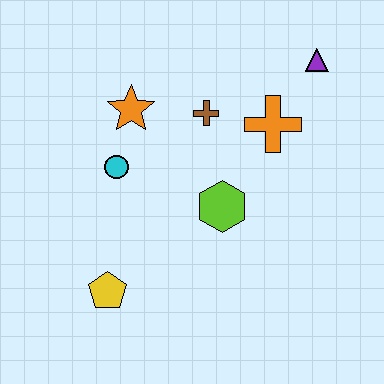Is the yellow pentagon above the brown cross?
No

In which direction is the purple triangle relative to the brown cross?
The purple triangle is to the right of the brown cross.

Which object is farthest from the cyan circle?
The purple triangle is farthest from the cyan circle.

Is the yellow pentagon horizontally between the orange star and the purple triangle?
No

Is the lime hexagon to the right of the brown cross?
Yes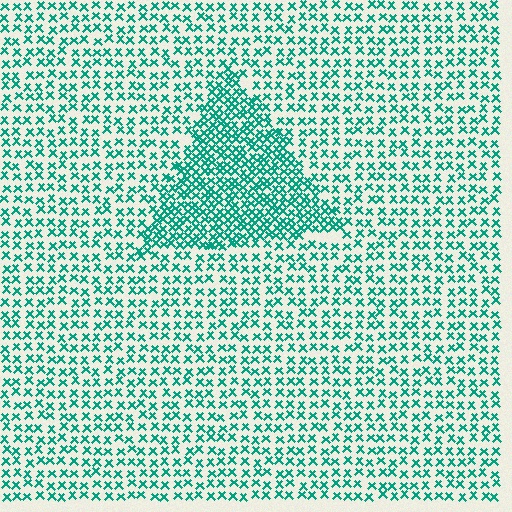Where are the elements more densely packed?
The elements are more densely packed inside the triangle boundary.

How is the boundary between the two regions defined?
The boundary is defined by a change in element density (approximately 2.0x ratio). All elements are the same color, size, and shape.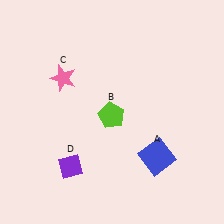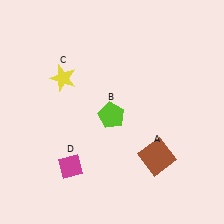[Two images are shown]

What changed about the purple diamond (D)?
In Image 1, D is purple. In Image 2, it changed to magenta.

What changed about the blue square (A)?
In Image 1, A is blue. In Image 2, it changed to brown.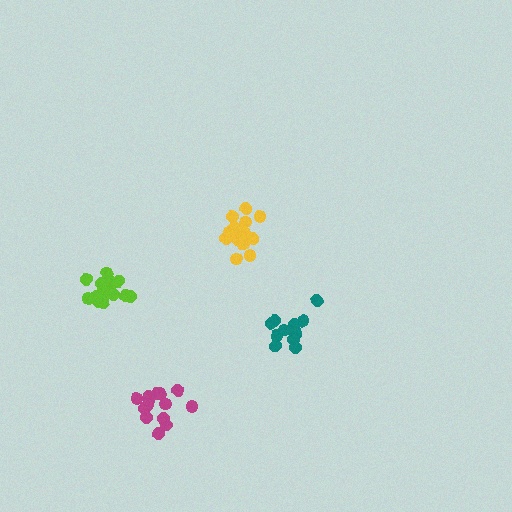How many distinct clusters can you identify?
There are 4 distinct clusters.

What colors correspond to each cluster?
The clusters are colored: magenta, teal, lime, yellow.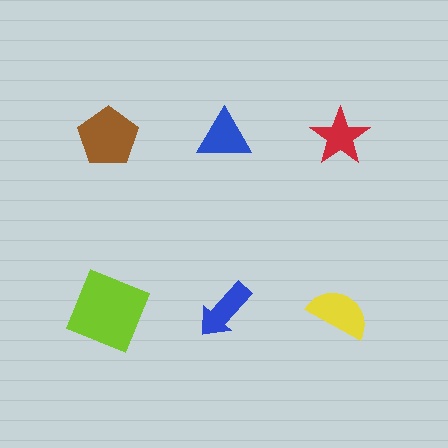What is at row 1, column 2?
A blue triangle.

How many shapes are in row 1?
3 shapes.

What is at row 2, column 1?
A lime square.